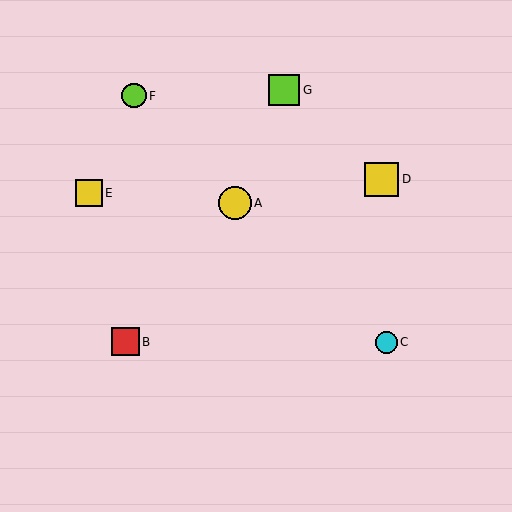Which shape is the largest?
The yellow square (labeled D) is the largest.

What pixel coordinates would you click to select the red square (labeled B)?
Click at (125, 342) to select the red square B.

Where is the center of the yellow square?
The center of the yellow square is at (89, 193).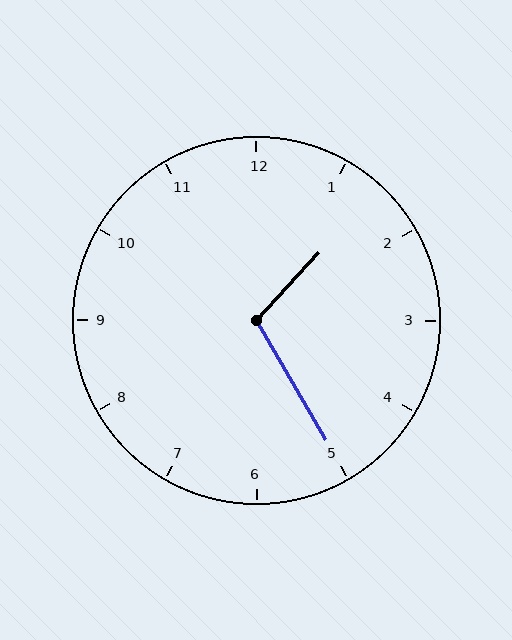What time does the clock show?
1:25.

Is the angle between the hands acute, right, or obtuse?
It is obtuse.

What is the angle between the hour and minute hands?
Approximately 108 degrees.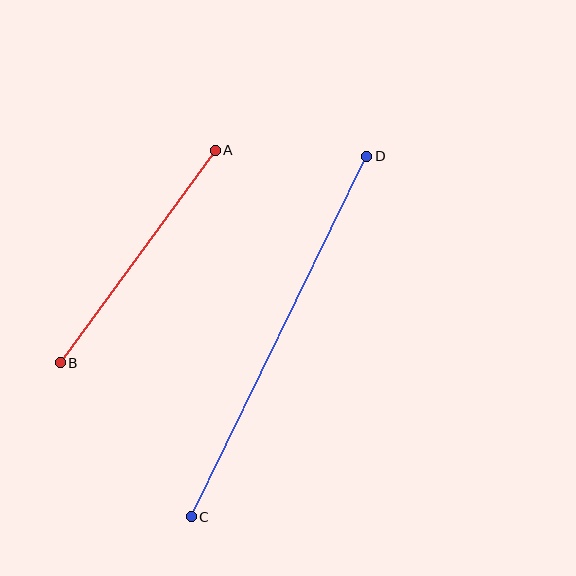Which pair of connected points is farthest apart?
Points C and D are farthest apart.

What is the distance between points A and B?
The distance is approximately 263 pixels.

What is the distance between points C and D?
The distance is approximately 401 pixels.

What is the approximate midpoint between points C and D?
The midpoint is at approximately (279, 337) pixels.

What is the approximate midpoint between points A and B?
The midpoint is at approximately (138, 256) pixels.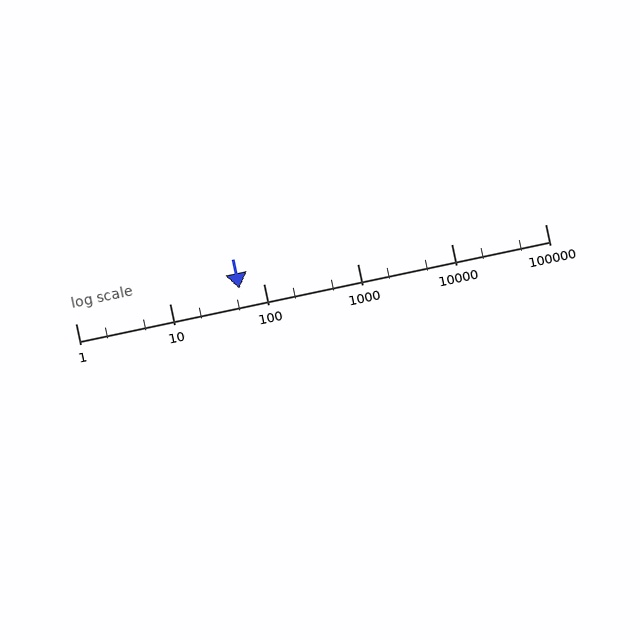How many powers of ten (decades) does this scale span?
The scale spans 5 decades, from 1 to 100000.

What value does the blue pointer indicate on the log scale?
The pointer indicates approximately 55.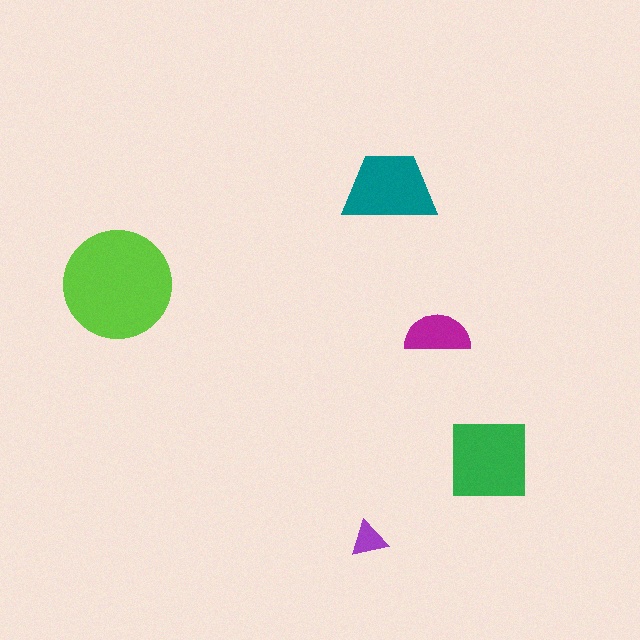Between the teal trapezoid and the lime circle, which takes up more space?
The lime circle.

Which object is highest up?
The teal trapezoid is topmost.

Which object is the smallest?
The purple triangle.